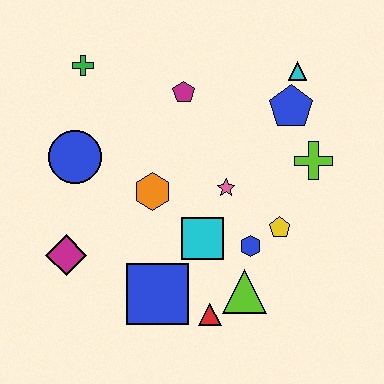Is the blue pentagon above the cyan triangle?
No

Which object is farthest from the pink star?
The green cross is farthest from the pink star.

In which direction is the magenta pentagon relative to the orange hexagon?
The magenta pentagon is above the orange hexagon.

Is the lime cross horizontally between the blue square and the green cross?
No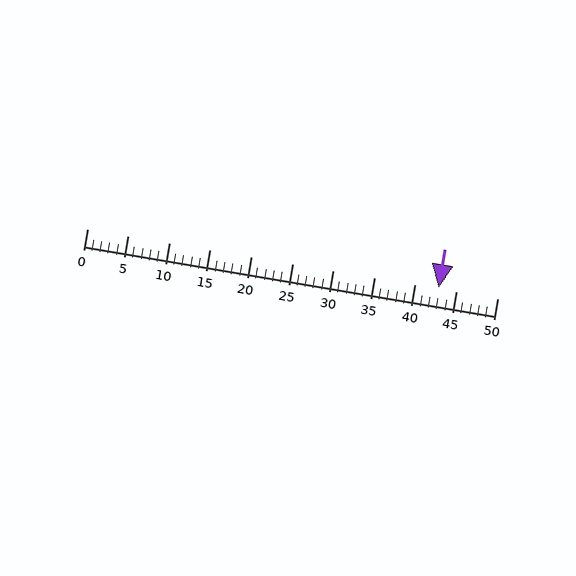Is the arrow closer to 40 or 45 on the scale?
The arrow is closer to 45.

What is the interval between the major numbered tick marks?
The major tick marks are spaced 5 units apart.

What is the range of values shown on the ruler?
The ruler shows values from 0 to 50.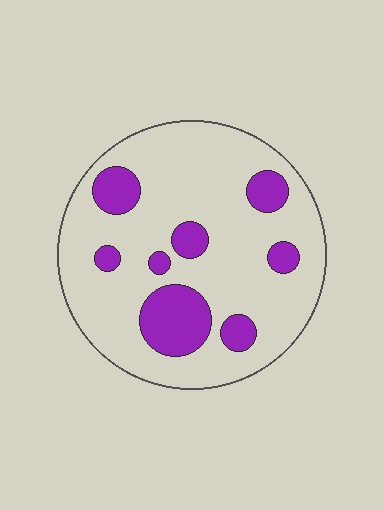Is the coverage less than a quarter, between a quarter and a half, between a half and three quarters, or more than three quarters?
Less than a quarter.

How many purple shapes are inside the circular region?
8.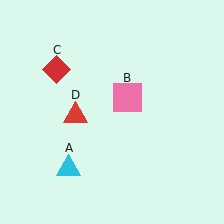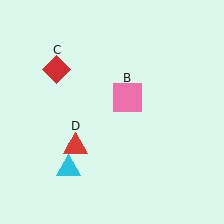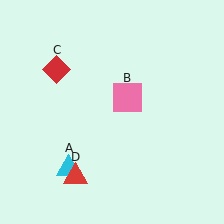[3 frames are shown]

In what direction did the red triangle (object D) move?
The red triangle (object D) moved down.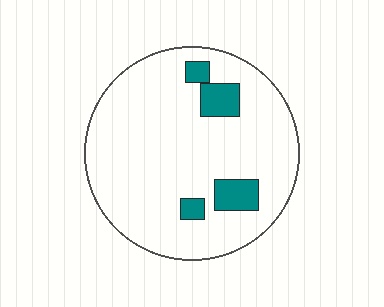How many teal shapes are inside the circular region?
4.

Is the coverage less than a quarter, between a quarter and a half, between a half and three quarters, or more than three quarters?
Less than a quarter.